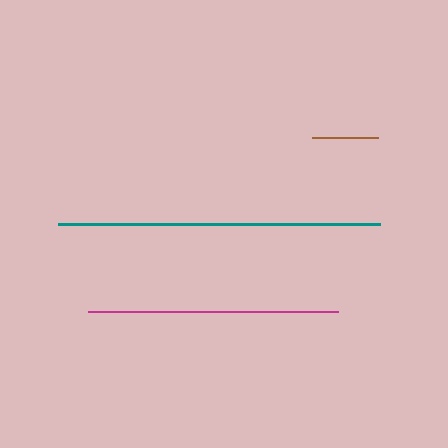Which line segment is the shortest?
The brown line is the shortest at approximately 66 pixels.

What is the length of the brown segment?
The brown segment is approximately 66 pixels long.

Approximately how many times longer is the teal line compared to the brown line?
The teal line is approximately 4.9 times the length of the brown line.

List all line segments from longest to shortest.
From longest to shortest: teal, magenta, brown.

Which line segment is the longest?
The teal line is the longest at approximately 322 pixels.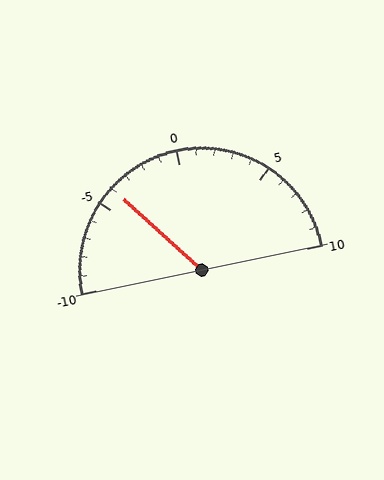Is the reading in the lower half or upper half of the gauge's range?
The reading is in the lower half of the range (-10 to 10).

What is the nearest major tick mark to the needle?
The nearest major tick mark is -5.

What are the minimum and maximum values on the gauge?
The gauge ranges from -10 to 10.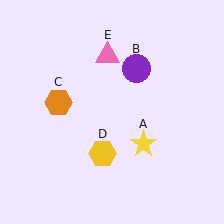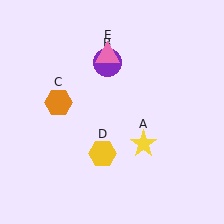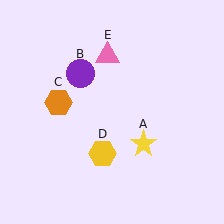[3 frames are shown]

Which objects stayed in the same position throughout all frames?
Yellow star (object A) and orange hexagon (object C) and yellow hexagon (object D) and pink triangle (object E) remained stationary.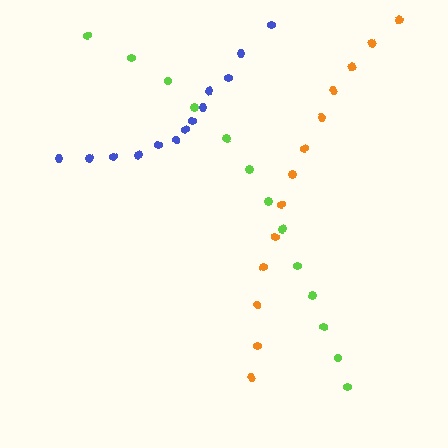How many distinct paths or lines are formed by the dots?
There are 3 distinct paths.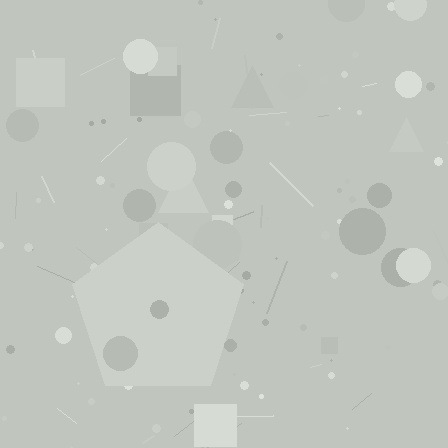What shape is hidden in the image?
A pentagon is hidden in the image.